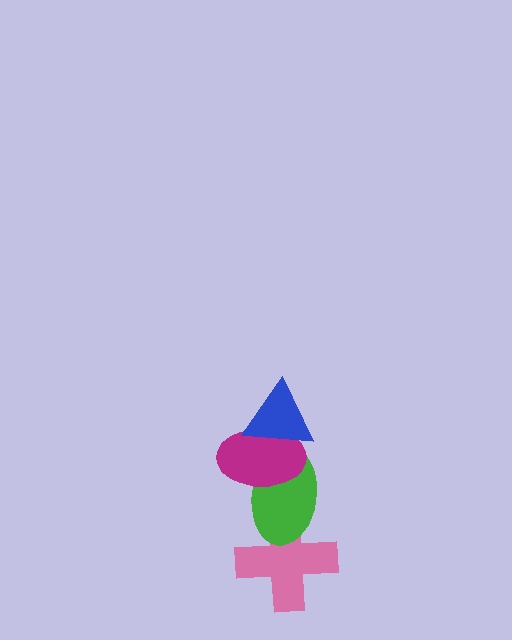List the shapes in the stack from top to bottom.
From top to bottom: the blue triangle, the magenta ellipse, the green ellipse, the pink cross.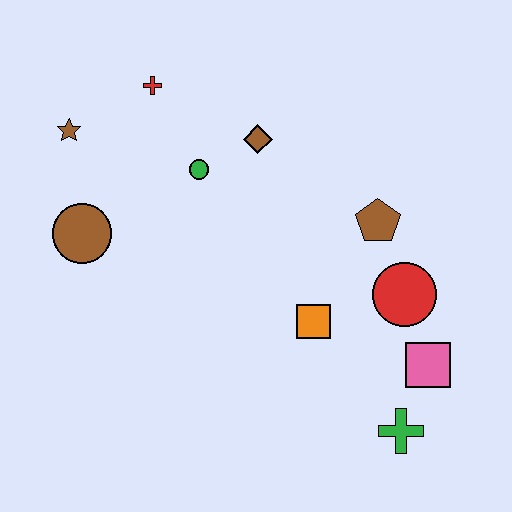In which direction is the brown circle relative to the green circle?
The brown circle is to the left of the green circle.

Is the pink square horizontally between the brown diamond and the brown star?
No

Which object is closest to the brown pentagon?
The red circle is closest to the brown pentagon.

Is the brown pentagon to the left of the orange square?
No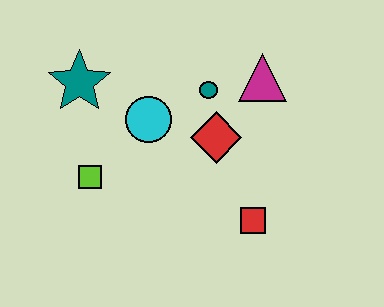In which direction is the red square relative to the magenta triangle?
The red square is below the magenta triangle.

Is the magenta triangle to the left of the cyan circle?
No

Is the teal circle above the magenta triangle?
No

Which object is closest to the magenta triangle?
The teal circle is closest to the magenta triangle.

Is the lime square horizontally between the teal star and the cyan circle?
Yes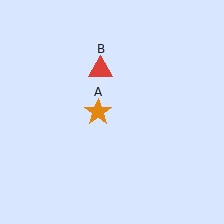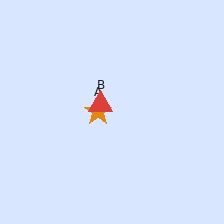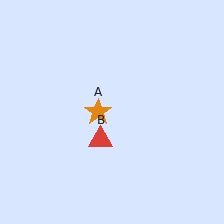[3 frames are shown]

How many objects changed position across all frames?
1 object changed position: red triangle (object B).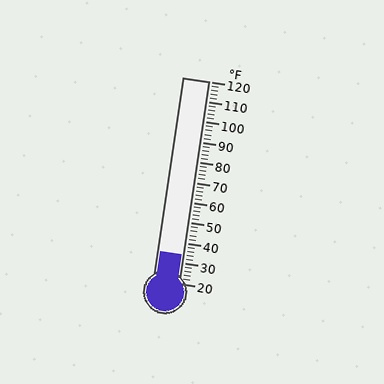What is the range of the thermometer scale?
The thermometer scale ranges from 20°F to 120°F.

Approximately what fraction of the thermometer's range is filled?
The thermometer is filled to approximately 15% of its range.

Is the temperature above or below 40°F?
The temperature is below 40°F.